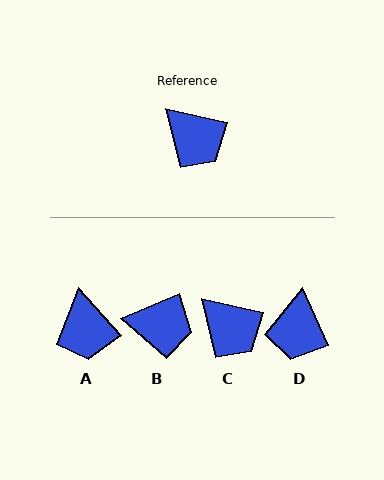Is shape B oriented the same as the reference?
No, it is off by about 35 degrees.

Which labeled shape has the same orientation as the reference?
C.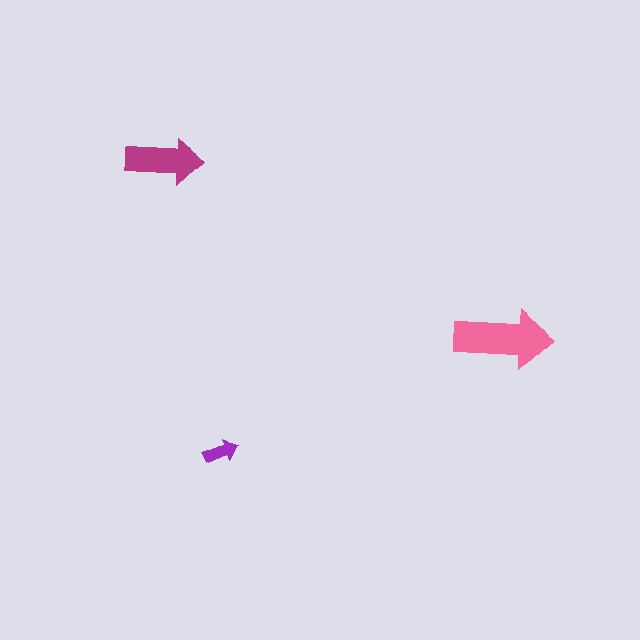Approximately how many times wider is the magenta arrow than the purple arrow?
About 2 times wider.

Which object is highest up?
The magenta arrow is topmost.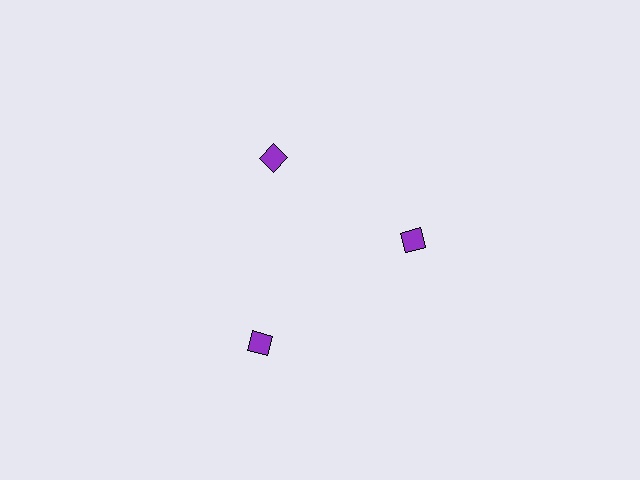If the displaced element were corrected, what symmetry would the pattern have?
It would have 3-fold rotational symmetry — the pattern would map onto itself every 120 degrees.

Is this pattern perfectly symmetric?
No. The 3 purple diamonds are arranged in a ring, but one element near the 7 o'clock position is pushed outward from the center, breaking the 3-fold rotational symmetry.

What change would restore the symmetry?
The symmetry would be restored by moving it inward, back onto the ring so that all 3 diamonds sit at equal angles and equal distance from the center.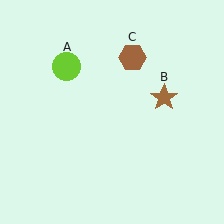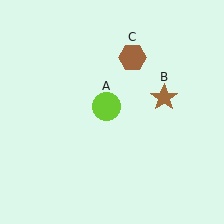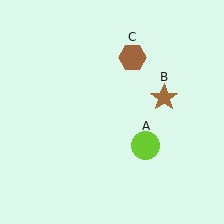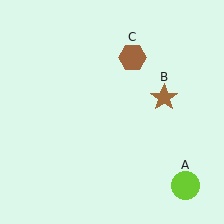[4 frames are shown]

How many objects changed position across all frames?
1 object changed position: lime circle (object A).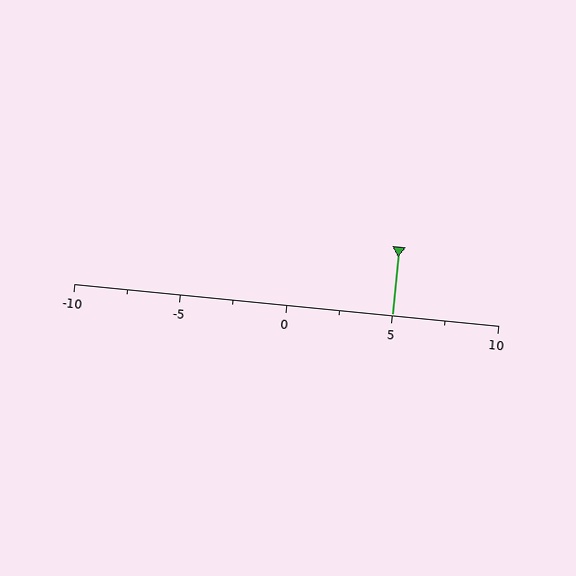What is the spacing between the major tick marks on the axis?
The major ticks are spaced 5 apart.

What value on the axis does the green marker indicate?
The marker indicates approximately 5.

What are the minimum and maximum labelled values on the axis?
The axis runs from -10 to 10.